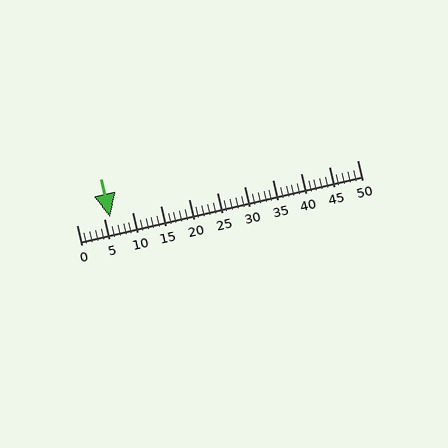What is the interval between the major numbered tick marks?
The major tick marks are spaced 5 units apart.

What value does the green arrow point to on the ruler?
The green arrow points to approximately 6.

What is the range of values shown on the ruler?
The ruler shows values from 0 to 50.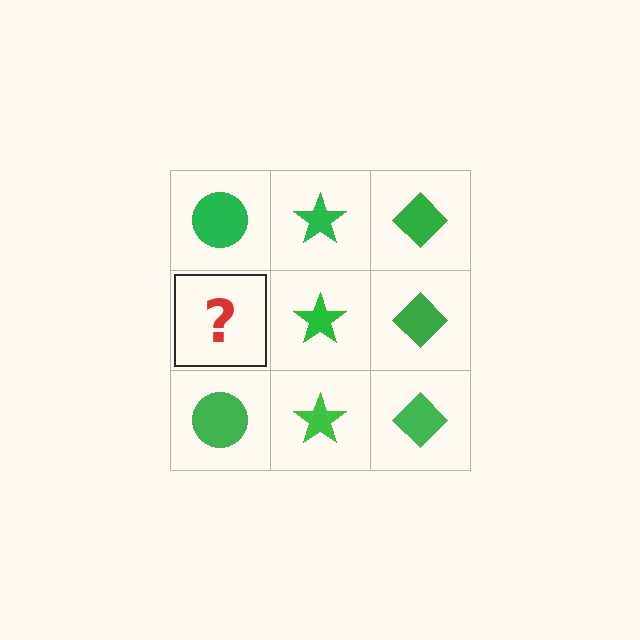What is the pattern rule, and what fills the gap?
The rule is that each column has a consistent shape. The gap should be filled with a green circle.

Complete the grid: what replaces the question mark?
The question mark should be replaced with a green circle.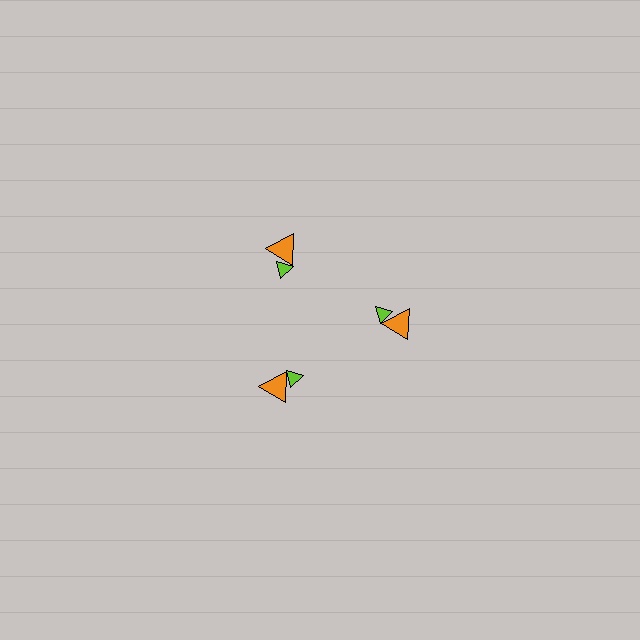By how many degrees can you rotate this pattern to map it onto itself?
The pattern maps onto itself every 120 degrees of rotation.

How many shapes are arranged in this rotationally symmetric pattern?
There are 6 shapes, arranged in 3 groups of 2.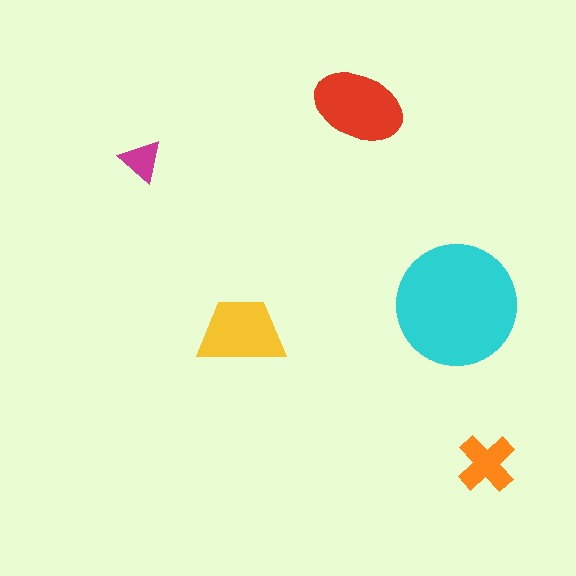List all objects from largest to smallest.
The cyan circle, the red ellipse, the yellow trapezoid, the orange cross, the magenta triangle.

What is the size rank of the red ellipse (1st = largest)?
2nd.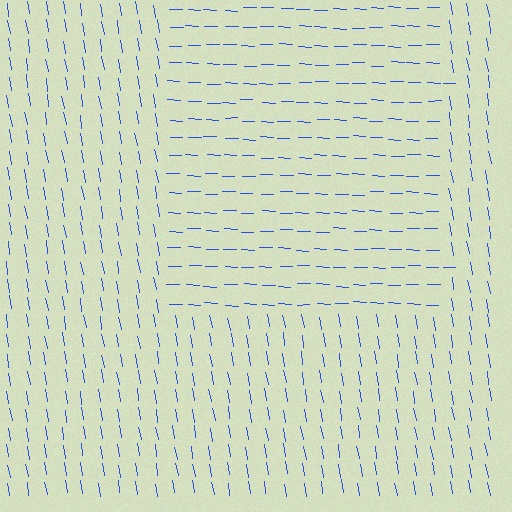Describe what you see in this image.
The image is filled with small blue line segments. A rectangle region in the image has lines oriented differently from the surrounding lines, creating a visible texture boundary.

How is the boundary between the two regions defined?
The boundary is defined purely by a change in line orientation (approximately 78 degrees difference). All lines are the same color and thickness.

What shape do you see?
I see a rectangle.